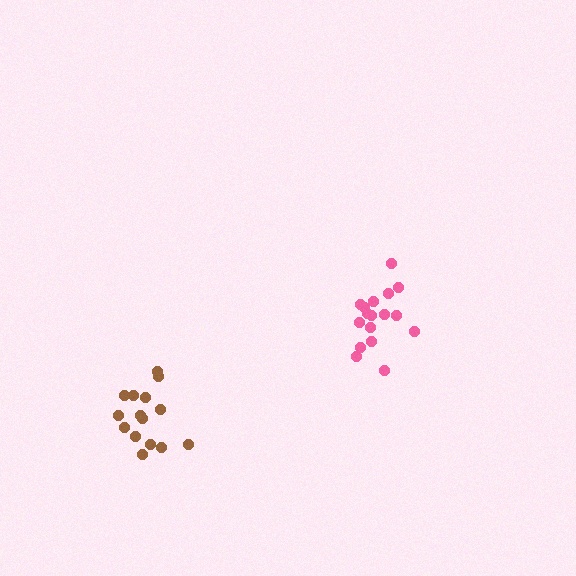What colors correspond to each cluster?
The clusters are colored: pink, brown.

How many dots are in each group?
Group 1: 17 dots, Group 2: 15 dots (32 total).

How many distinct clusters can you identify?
There are 2 distinct clusters.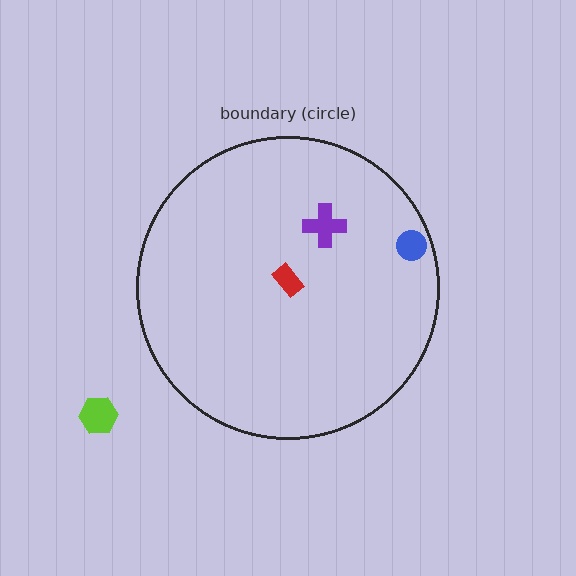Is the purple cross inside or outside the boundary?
Inside.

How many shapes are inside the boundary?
3 inside, 1 outside.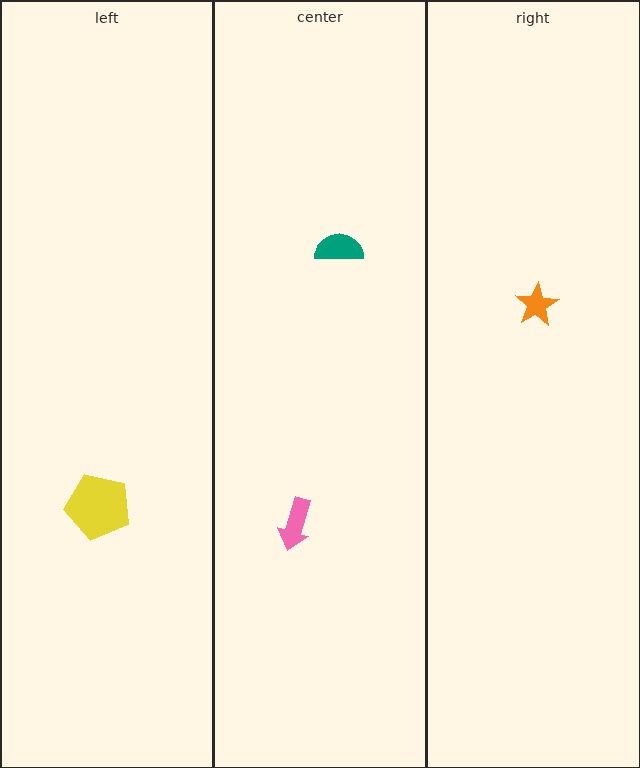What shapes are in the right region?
The orange star.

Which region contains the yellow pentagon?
The left region.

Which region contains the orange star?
The right region.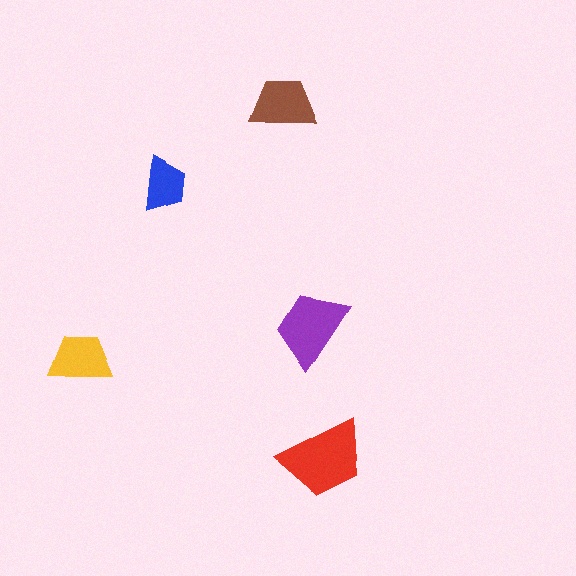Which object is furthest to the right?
The red trapezoid is rightmost.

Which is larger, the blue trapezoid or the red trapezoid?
The red one.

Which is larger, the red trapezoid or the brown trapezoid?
The red one.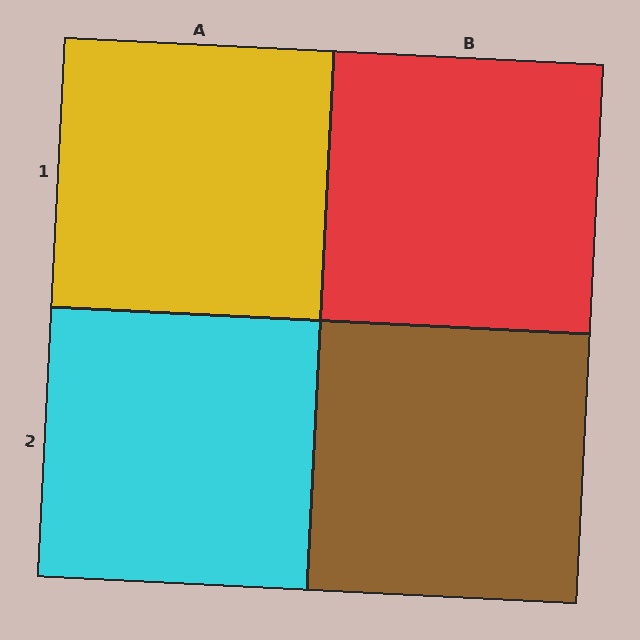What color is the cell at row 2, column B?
Brown.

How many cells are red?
1 cell is red.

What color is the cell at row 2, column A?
Cyan.